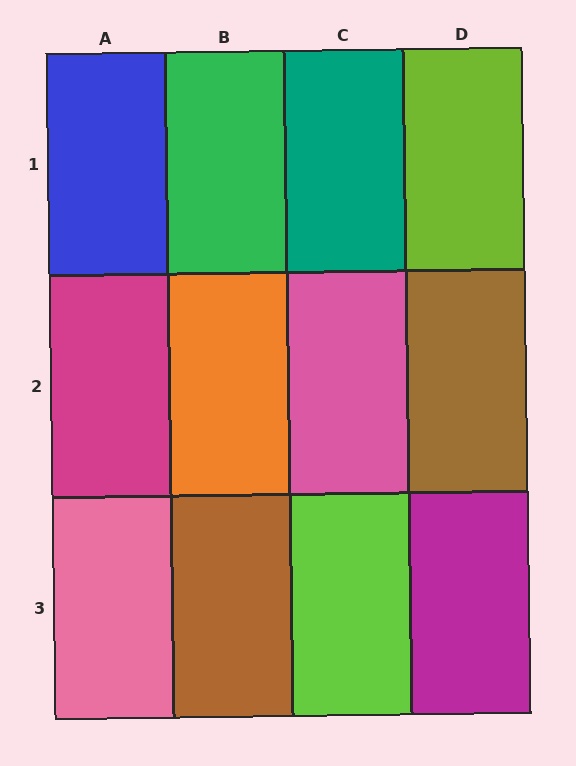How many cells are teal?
1 cell is teal.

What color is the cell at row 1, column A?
Blue.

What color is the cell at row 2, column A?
Magenta.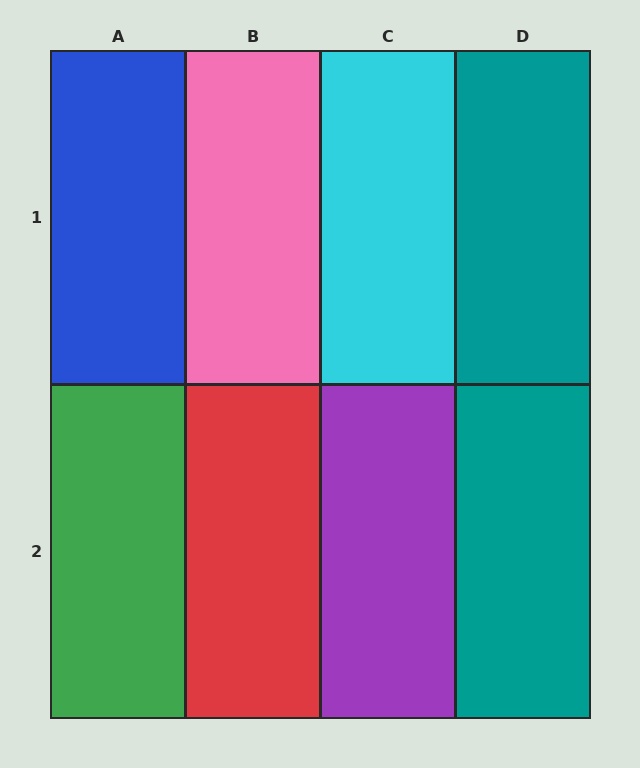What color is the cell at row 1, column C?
Cyan.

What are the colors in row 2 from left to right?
Green, red, purple, teal.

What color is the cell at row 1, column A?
Blue.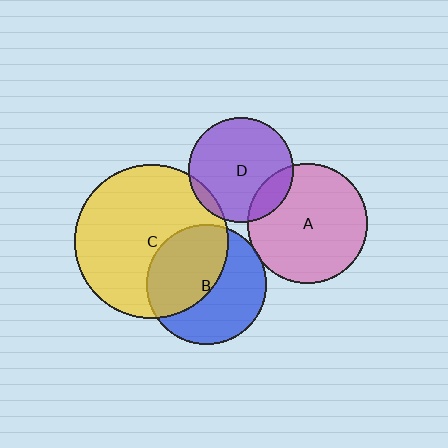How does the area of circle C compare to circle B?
Approximately 1.6 times.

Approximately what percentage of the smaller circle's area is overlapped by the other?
Approximately 15%.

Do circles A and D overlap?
Yes.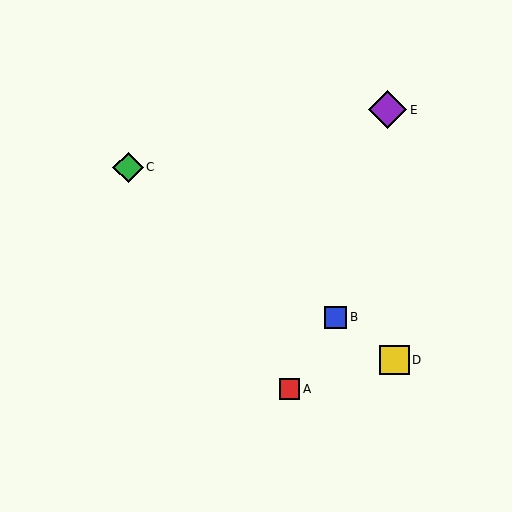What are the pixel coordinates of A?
Object A is at (289, 389).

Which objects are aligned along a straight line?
Objects B, C, D are aligned along a straight line.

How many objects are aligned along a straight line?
3 objects (B, C, D) are aligned along a straight line.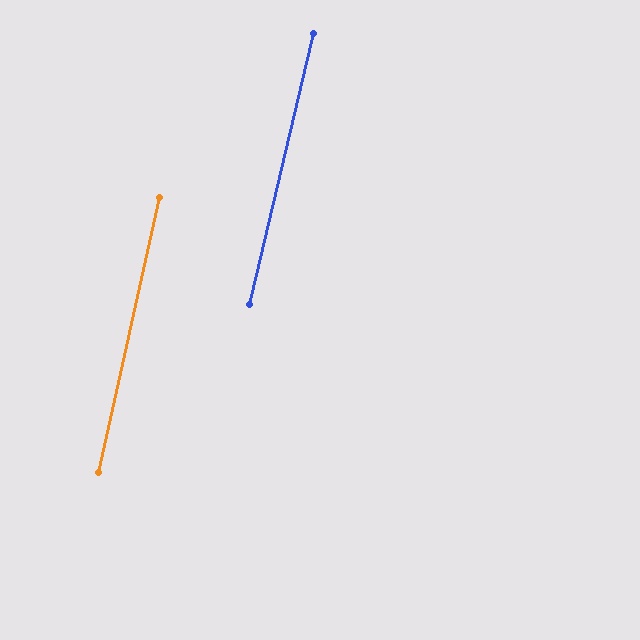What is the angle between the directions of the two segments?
Approximately 1 degree.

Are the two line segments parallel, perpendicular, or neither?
Parallel — their directions differ by only 0.6°.